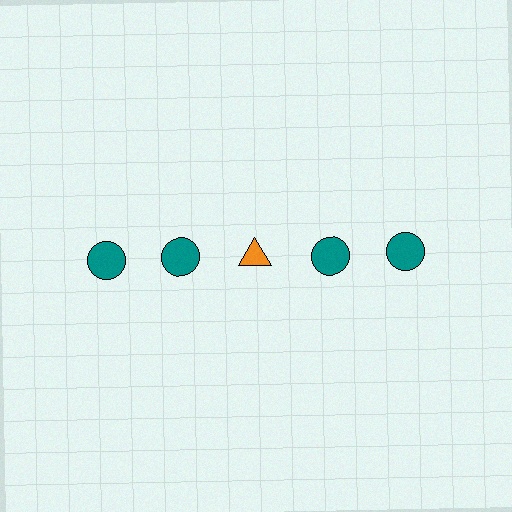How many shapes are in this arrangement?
There are 5 shapes arranged in a grid pattern.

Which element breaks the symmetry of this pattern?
The orange triangle in the top row, center column breaks the symmetry. All other shapes are teal circles.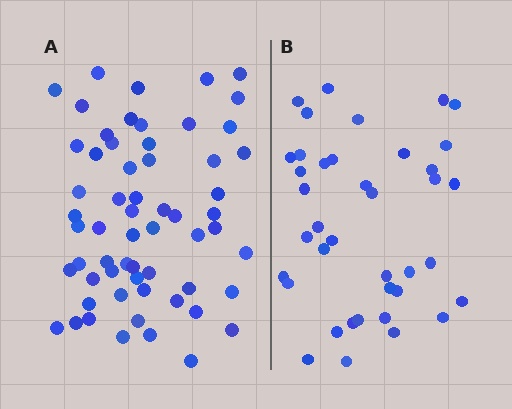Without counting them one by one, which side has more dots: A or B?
Region A (the left region) has more dots.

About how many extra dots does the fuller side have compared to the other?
Region A has approximately 20 more dots than region B.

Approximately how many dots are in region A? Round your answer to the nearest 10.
About 60 dots.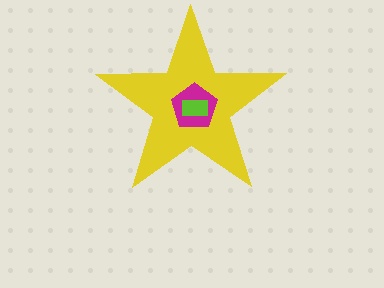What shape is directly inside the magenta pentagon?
The lime rectangle.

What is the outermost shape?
The yellow star.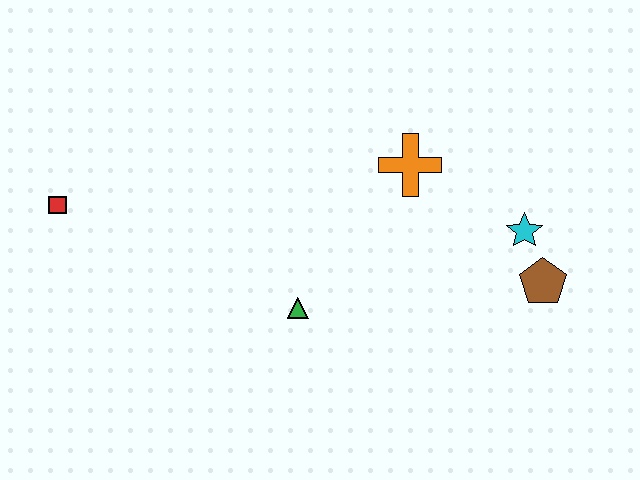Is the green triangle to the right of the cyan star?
No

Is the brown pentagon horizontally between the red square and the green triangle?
No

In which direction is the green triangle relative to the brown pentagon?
The green triangle is to the left of the brown pentagon.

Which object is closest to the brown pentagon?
The cyan star is closest to the brown pentagon.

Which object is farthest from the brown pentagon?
The red square is farthest from the brown pentagon.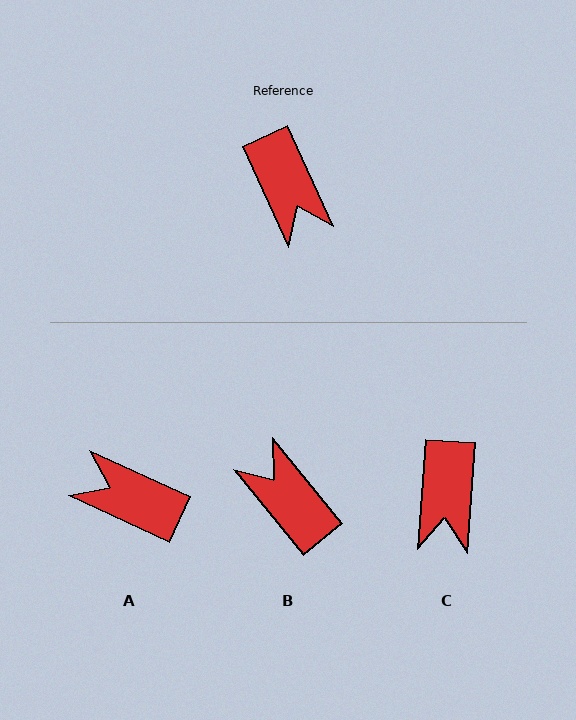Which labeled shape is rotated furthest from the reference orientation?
B, about 165 degrees away.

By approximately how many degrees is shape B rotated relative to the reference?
Approximately 165 degrees clockwise.